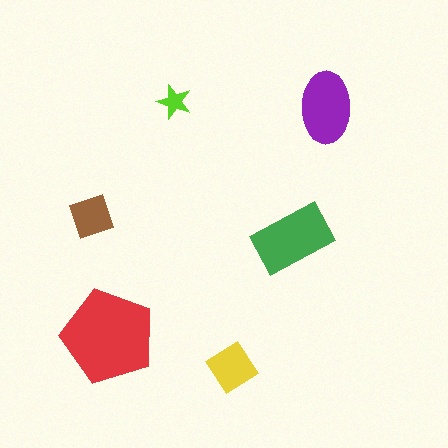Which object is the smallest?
The lime star.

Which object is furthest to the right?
The purple ellipse is rightmost.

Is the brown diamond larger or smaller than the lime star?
Larger.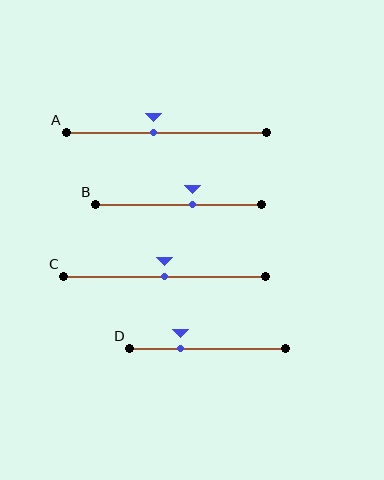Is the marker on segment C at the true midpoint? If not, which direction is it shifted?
Yes, the marker on segment C is at the true midpoint.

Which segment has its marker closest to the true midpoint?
Segment C has its marker closest to the true midpoint.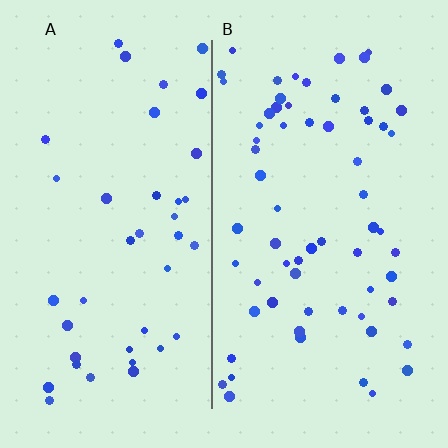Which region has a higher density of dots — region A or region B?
B (the right).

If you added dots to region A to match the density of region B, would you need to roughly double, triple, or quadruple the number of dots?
Approximately double.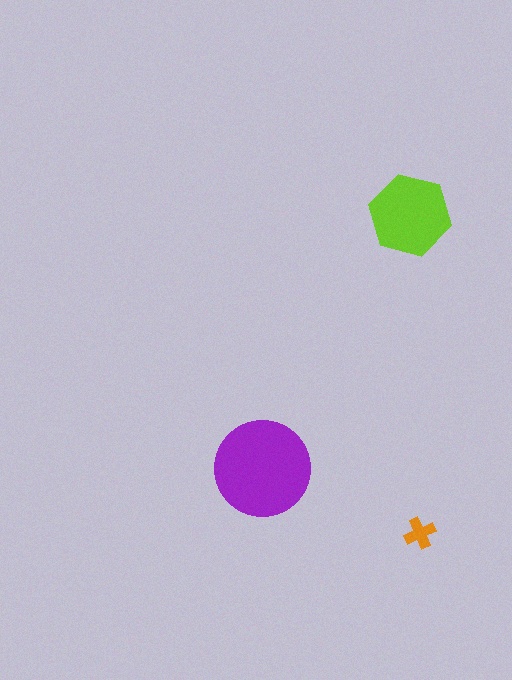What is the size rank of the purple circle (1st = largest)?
1st.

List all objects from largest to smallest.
The purple circle, the lime hexagon, the orange cross.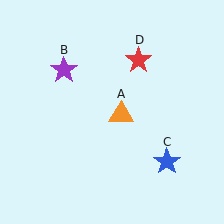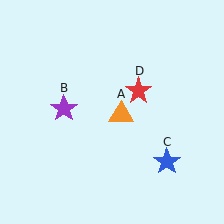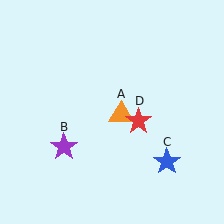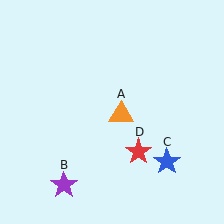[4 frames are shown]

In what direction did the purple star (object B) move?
The purple star (object B) moved down.